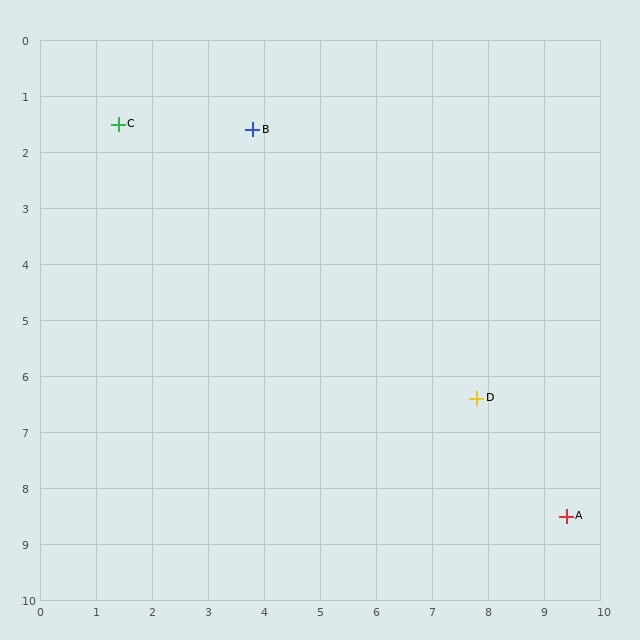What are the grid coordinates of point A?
Point A is at approximately (9.4, 8.5).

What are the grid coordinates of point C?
Point C is at approximately (1.4, 1.5).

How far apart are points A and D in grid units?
Points A and D are about 2.6 grid units apart.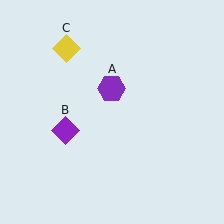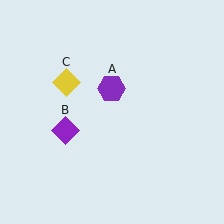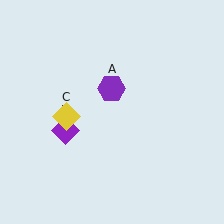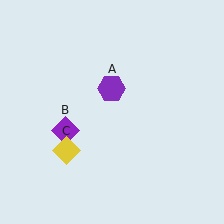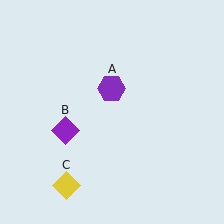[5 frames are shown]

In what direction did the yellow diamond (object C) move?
The yellow diamond (object C) moved down.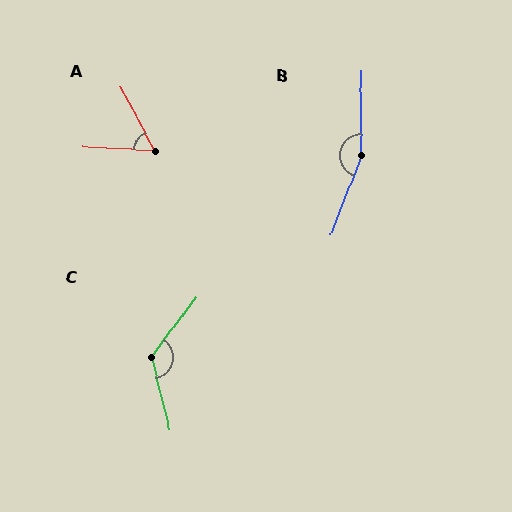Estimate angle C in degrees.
Approximately 129 degrees.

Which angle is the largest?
B, at approximately 158 degrees.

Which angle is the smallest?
A, at approximately 59 degrees.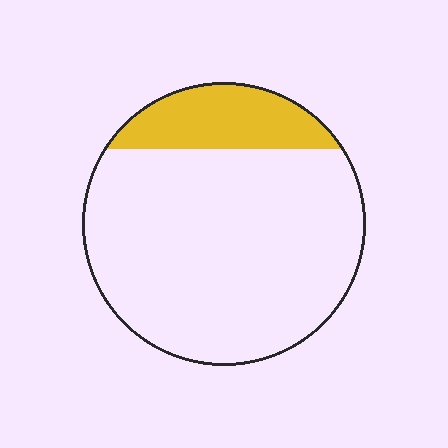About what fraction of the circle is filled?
About one sixth (1/6).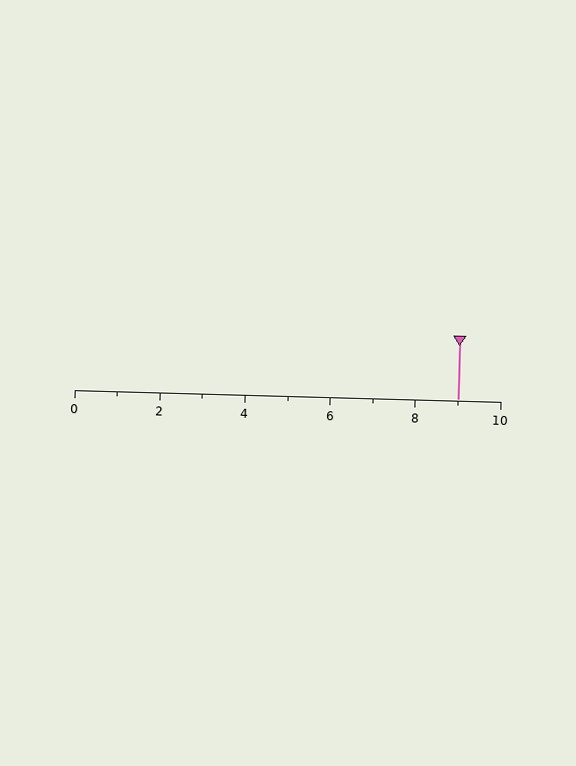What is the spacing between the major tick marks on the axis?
The major ticks are spaced 2 apart.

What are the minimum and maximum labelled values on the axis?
The axis runs from 0 to 10.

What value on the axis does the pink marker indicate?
The marker indicates approximately 9.